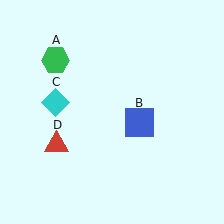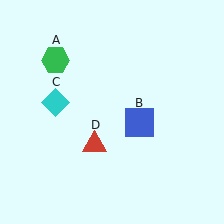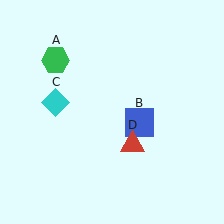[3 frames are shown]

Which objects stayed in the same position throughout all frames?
Green hexagon (object A) and blue square (object B) and cyan diamond (object C) remained stationary.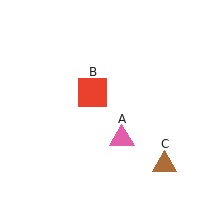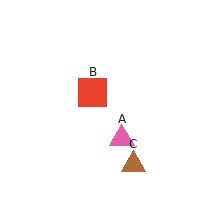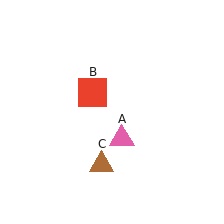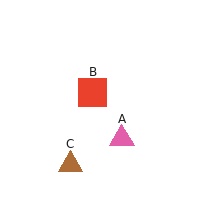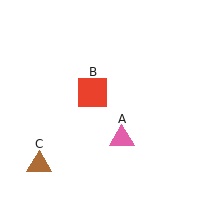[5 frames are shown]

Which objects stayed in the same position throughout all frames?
Pink triangle (object A) and red square (object B) remained stationary.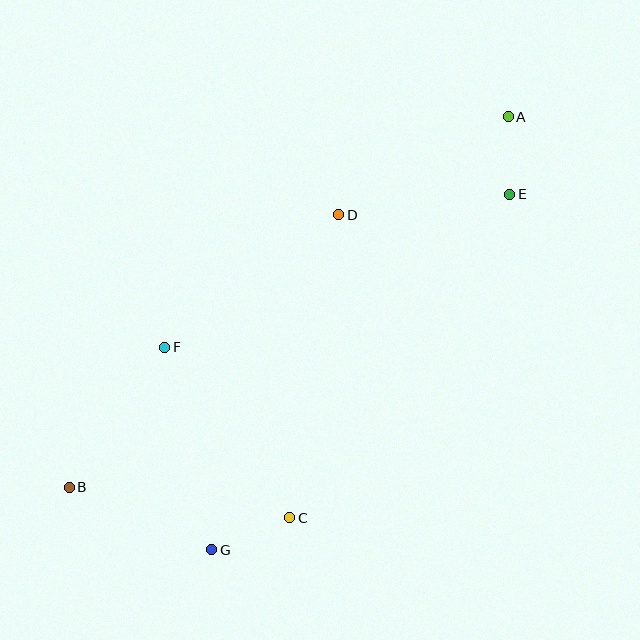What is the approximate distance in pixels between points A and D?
The distance between A and D is approximately 196 pixels.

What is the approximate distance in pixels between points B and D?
The distance between B and D is approximately 383 pixels.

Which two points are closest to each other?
Points A and E are closest to each other.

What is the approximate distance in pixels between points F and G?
The distance between F and G is approximately 208 pixels.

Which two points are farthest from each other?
Points A and B are farthest from each other.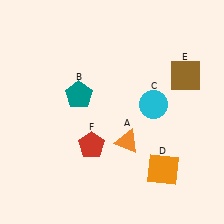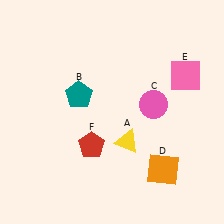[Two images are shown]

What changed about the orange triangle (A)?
In Image 1, A is orange. In Image 2, it changed to yellow.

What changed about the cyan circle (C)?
In Image 1, C is cyan. In Image 2, it changed to pink.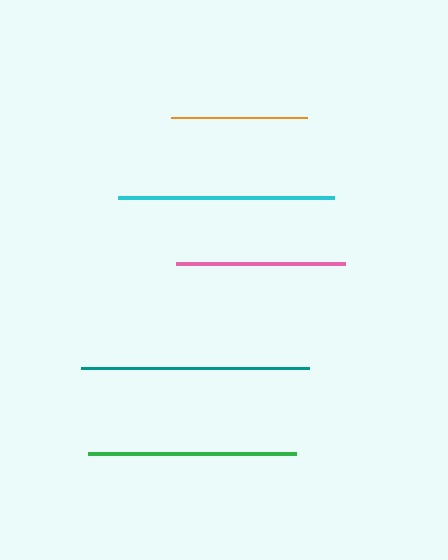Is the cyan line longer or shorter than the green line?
The cyan line is longer than the green line.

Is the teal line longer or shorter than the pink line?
The teal line is longer than the pink line.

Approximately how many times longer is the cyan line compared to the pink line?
The cyan line is approximately 1.3 times the length of the pink line.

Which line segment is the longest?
The teal line is the longest at approximately 228 pixels.